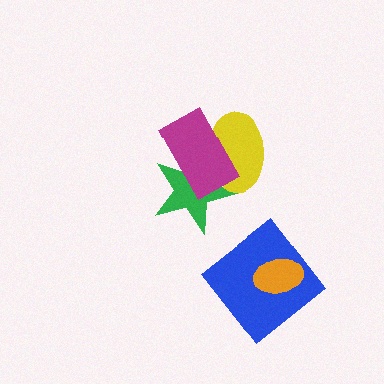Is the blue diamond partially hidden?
Yes, it is partially covered by another shape.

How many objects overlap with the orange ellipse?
1 object overlaps with the orange ellipse.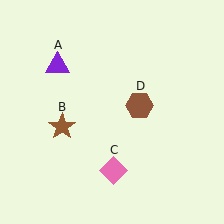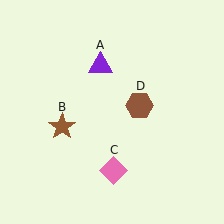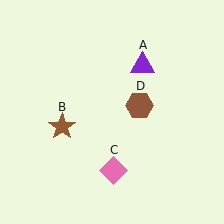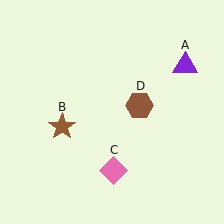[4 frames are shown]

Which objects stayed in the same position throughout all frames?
Brown star (object B) and pink diamond (object C) and brown hexagon (object D) remained stationary.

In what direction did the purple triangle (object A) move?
The purple triangle (object A) moved right.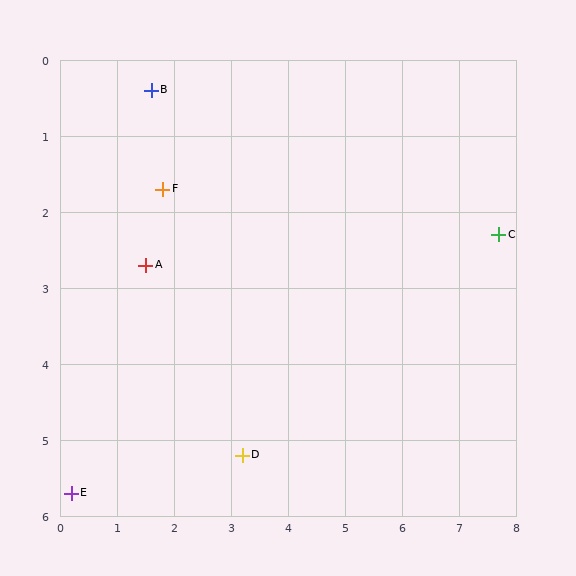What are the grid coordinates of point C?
Point C is at approximately (7.7, 2.3).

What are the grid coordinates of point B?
Point B is at approximately (1.6, 0.4).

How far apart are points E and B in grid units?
Points E and B are about 5.5 grid units apart.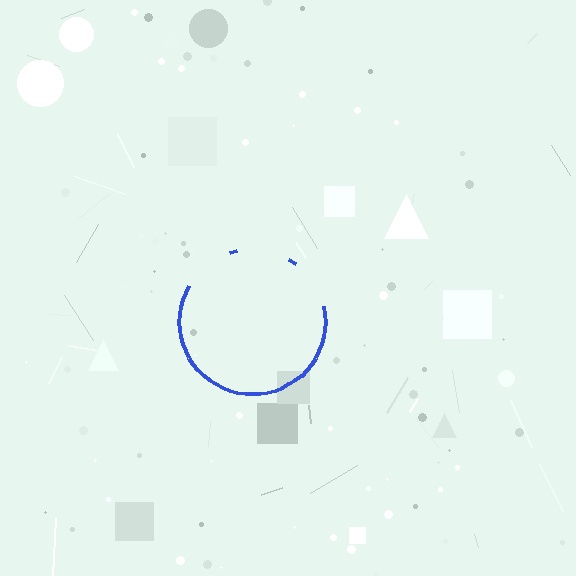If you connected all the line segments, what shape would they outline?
They would outline a circle.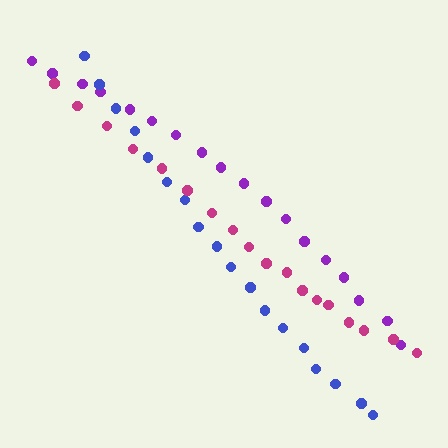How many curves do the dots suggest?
There are 3 distinct paths.